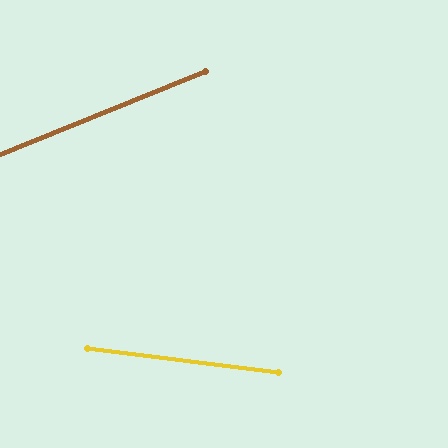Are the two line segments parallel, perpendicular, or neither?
Neither parallel nor perpendicular — they differ by about 29°.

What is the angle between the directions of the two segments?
Approximately 29 degrees.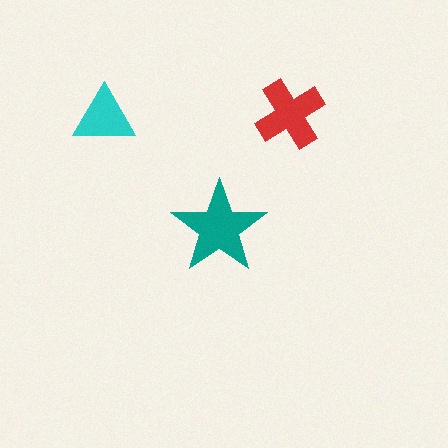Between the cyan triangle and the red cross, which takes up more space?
The red cross.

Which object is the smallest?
The cyan triangle.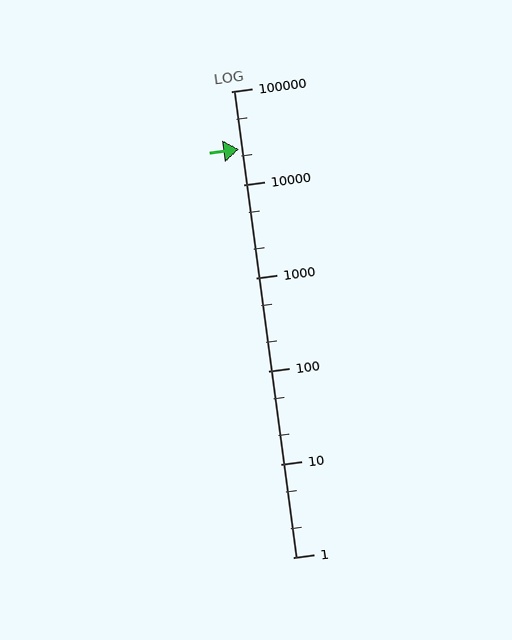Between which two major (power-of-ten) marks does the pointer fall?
The pointer is between 10000 and 100000.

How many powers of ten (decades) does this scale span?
The scale spans 5 decades, from 1 to 100000.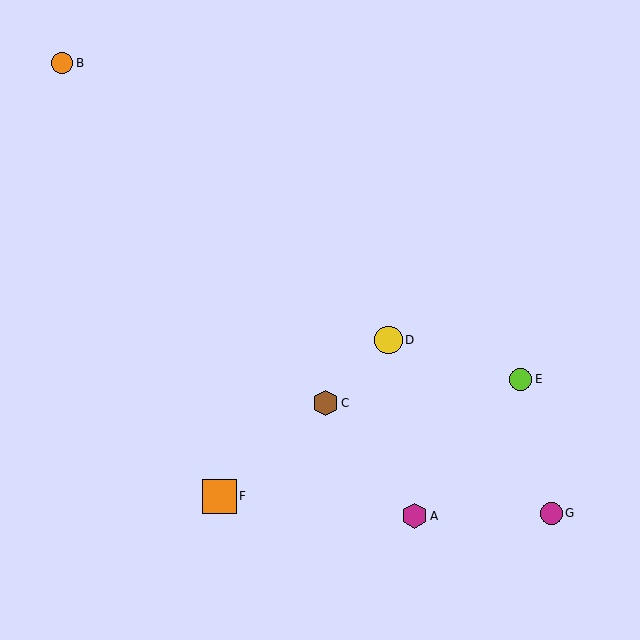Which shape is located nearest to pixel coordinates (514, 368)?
The lime circle (labeled E) at (521, 379) is nearest to that location.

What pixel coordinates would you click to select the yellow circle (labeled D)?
Click at (389, 340) to select the yellow circle D.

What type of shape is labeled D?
Shape D is a yellow circle.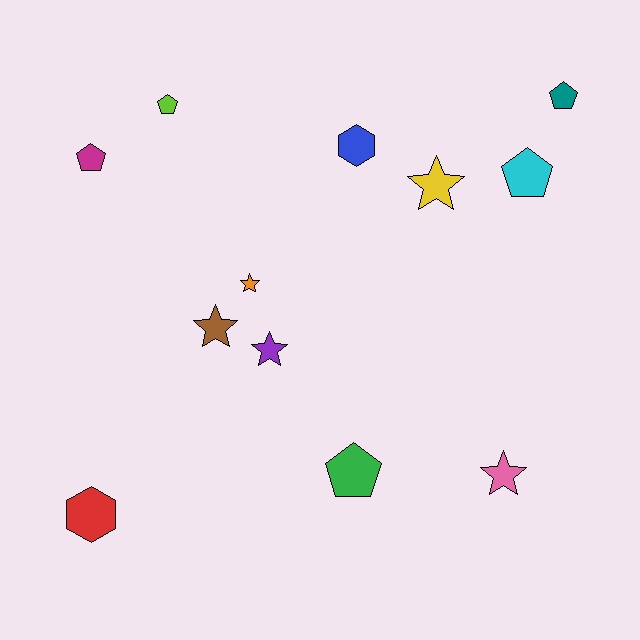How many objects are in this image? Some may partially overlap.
There are 12 objects.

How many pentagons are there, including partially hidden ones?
There are 5 pentagons.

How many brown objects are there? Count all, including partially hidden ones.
There is 1 brown object.